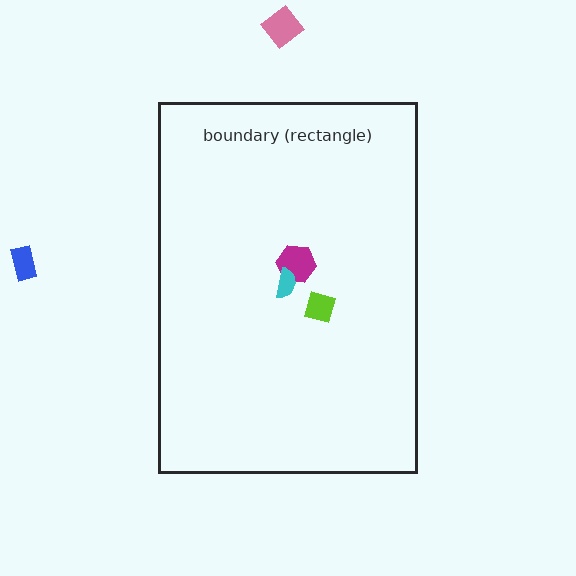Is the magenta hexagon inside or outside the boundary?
Inside.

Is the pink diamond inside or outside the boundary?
Outside.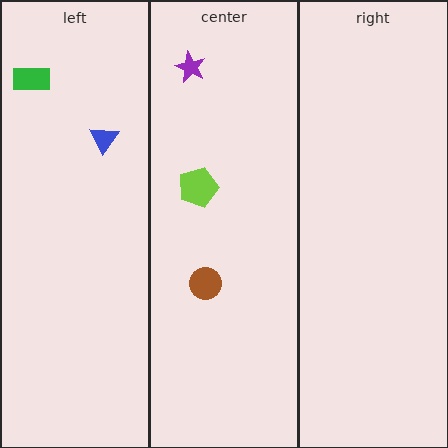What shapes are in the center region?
The brown circle, the lime pentagon, the purple star.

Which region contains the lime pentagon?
The center region.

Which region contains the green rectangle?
The left region.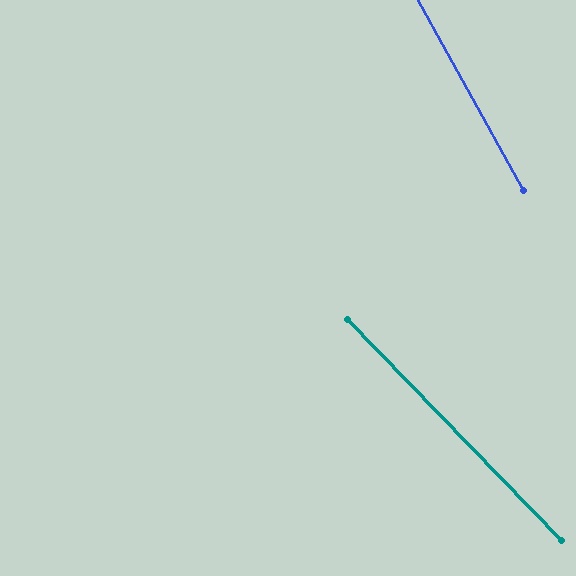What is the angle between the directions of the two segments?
Approximately 15 degrees.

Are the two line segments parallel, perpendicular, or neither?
Neither parallel nor perpendicular — they differ by about 15°.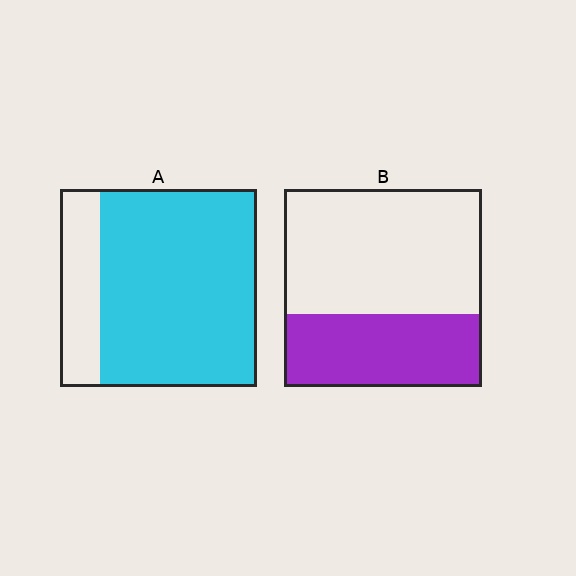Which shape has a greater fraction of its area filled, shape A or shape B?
Shape A.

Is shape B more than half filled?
No.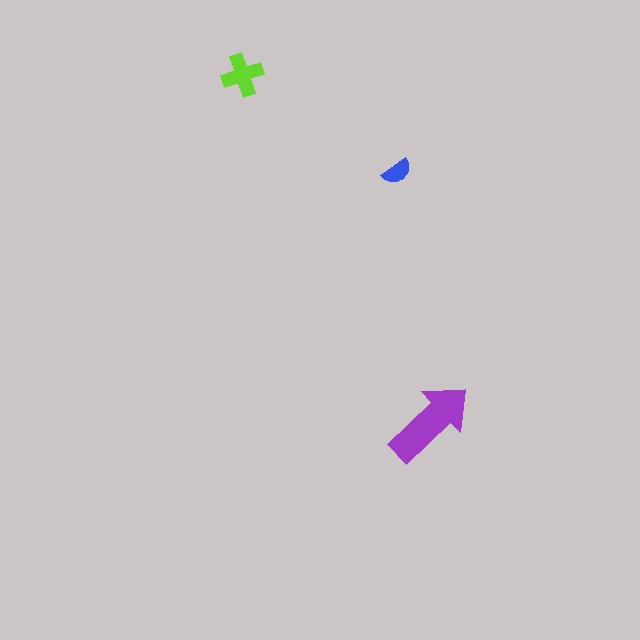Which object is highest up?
The lime cross is topmost.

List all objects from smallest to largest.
The blue semicircle, the lime cross, the purple arrow.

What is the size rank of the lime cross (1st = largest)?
2nd.